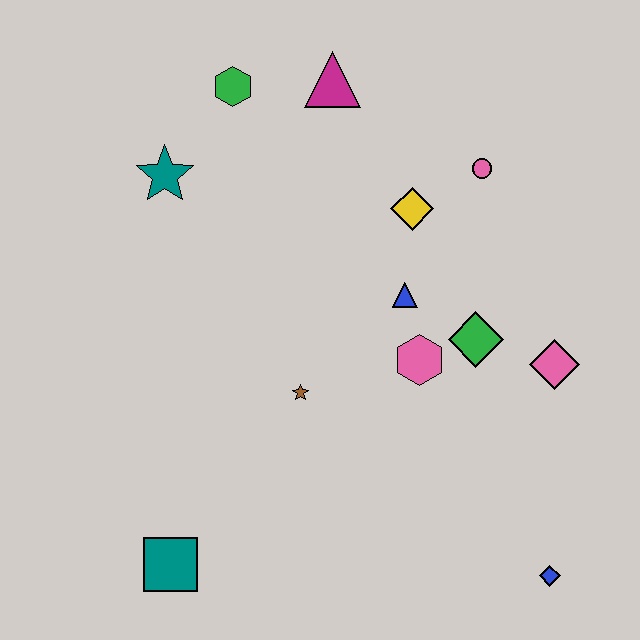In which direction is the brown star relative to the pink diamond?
The brown star is to the left of the pink diamond.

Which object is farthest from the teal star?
The blue diamond is farthest from the teal star.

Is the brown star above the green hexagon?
No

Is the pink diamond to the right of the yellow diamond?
Yes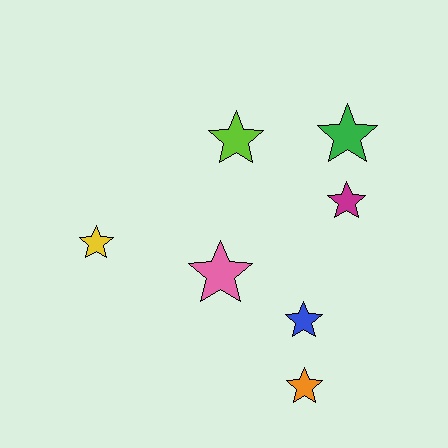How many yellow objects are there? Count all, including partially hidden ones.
There is 1 yellow object.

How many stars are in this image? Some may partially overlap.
There are 7 stars.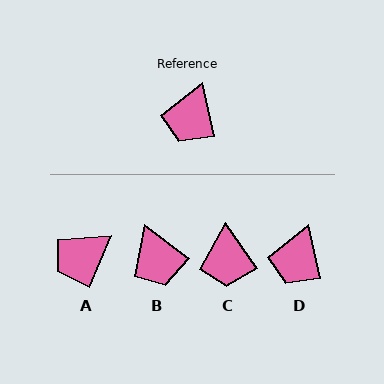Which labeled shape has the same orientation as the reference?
D.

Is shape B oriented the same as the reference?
No, it is off by about 40 degrees.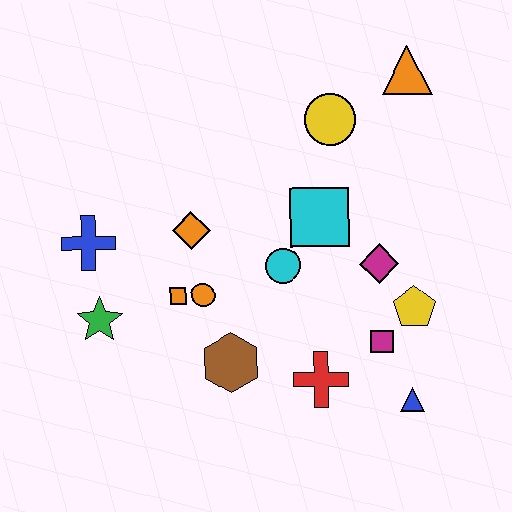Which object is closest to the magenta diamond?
The yellow pentagon is closest to the magenta diamond.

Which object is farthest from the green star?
The orange triangle is farthest from the green star.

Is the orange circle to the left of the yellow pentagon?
Yes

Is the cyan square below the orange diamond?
No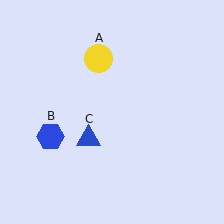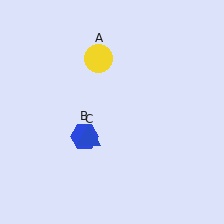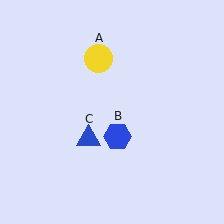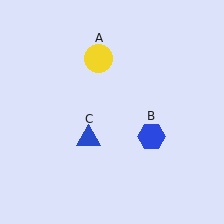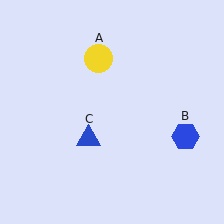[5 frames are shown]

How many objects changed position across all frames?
1 object changed position: blue hexagon (object B).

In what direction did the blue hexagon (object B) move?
The blue hexagon (object B) moved right.